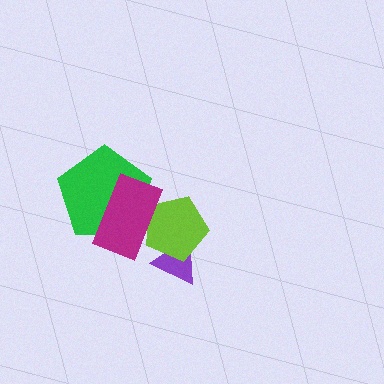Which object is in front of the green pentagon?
The magenta rectangle is in front of the green pentagon.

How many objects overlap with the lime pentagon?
2 objects overlap with the lime pentagon.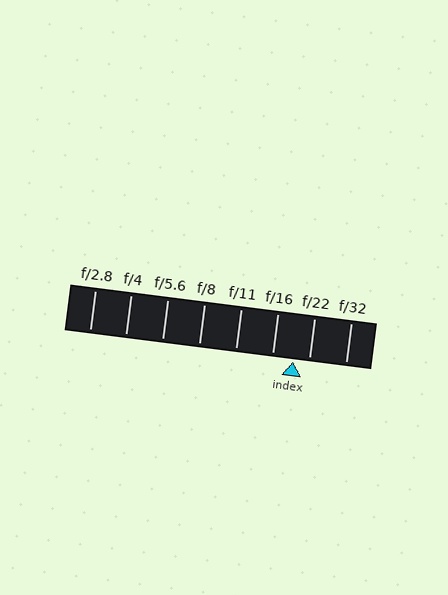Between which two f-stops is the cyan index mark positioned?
The index mark is between f/16 and f/22.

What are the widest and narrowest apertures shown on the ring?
The widest aperture shown is f/2.8 and the narrowest is f/32.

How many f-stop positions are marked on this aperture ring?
There are 8 f-stop positions marked.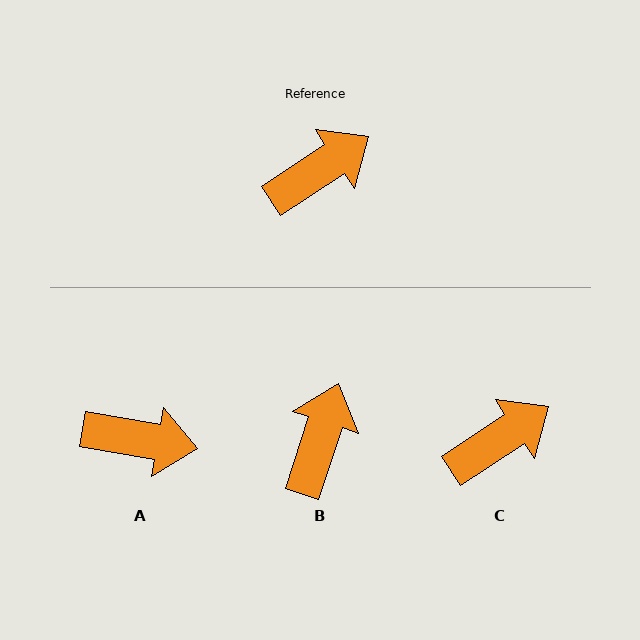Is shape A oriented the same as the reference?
No, it is off by about 43 degrees.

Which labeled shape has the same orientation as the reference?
C.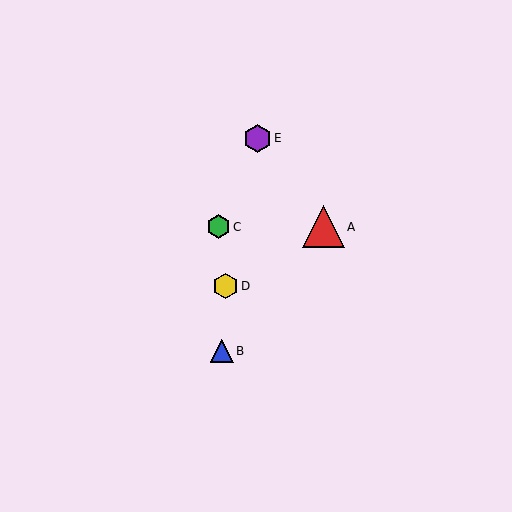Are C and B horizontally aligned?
No, C is at y≈227 and B is at y≈351.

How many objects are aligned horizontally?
2 objects (A, C) are aligned horizontally.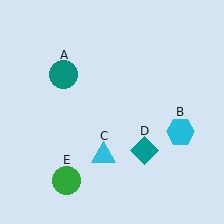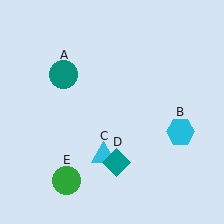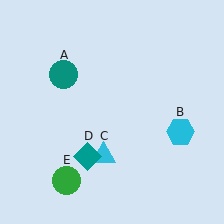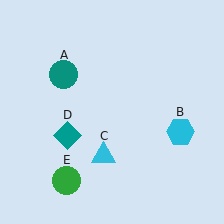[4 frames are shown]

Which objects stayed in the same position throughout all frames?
Teal circle (object A) and cyan hexagon (object B) and cyan triangle (object C) and green circle (object E) remained stationary.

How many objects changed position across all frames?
1 object changed position: teal diamond (object D).